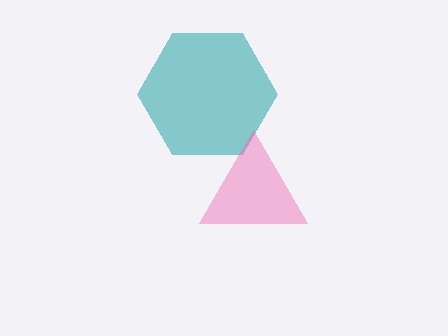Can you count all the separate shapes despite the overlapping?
Yes, there are 2 separate shapes.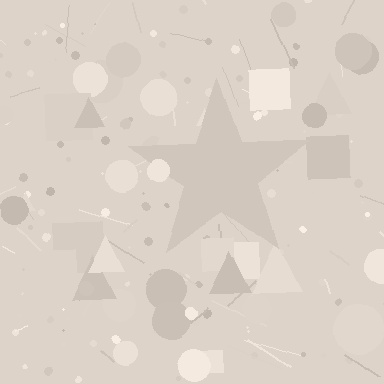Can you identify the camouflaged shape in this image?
The camouflaged shape is a star.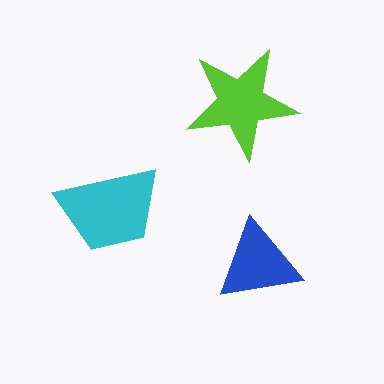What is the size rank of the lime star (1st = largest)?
2nd.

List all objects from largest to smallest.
The cyan trapezoid, the lime star, the blue triangle.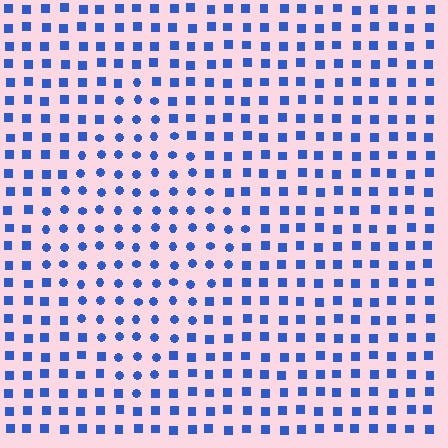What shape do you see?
I see a diamond.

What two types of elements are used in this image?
The image uses circles inside the diamond region and squares outside it.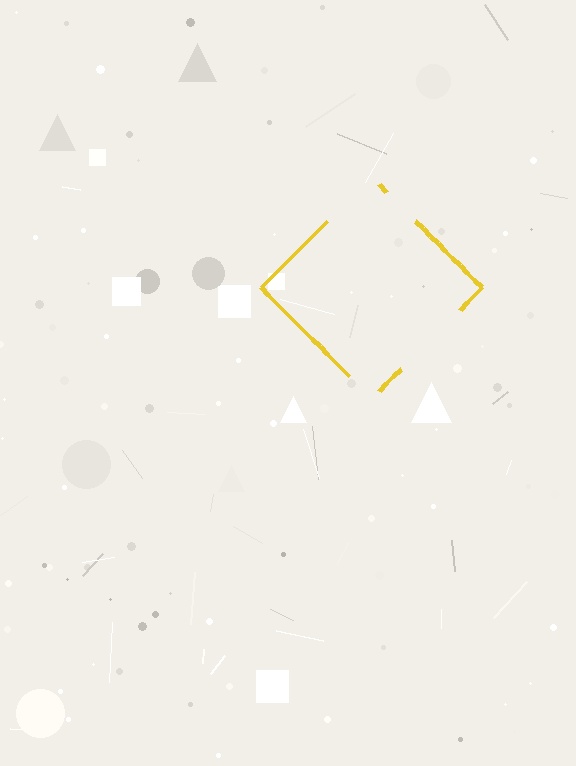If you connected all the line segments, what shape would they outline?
They would outline a diamond.